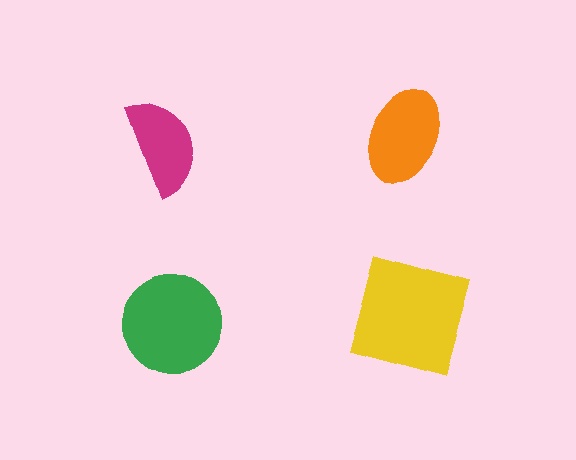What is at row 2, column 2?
A yellow square.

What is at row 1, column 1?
A magenta semicircle.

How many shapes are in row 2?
2 shapes.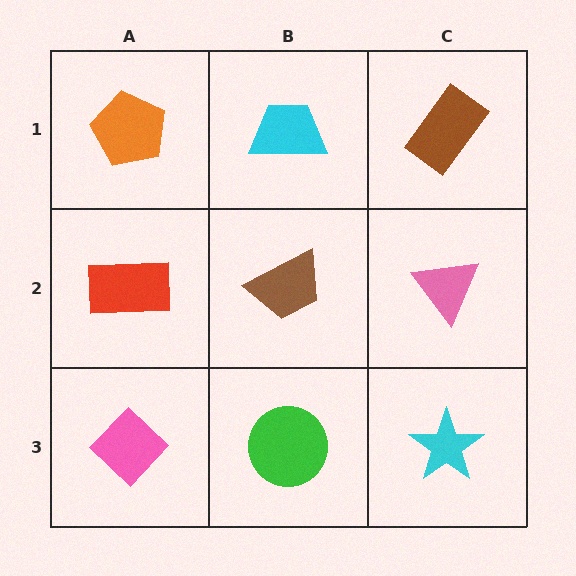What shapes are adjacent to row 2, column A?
An orange pentagon (row 1, column A), a pink diamond (row 3, column A), a brown trapezoid (row 2, column B).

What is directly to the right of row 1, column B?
A brown rectangle.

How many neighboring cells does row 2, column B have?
4.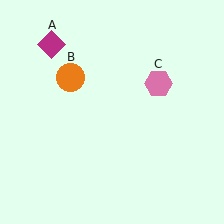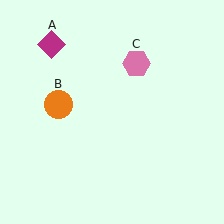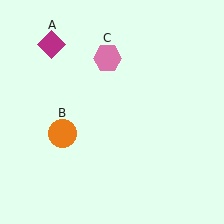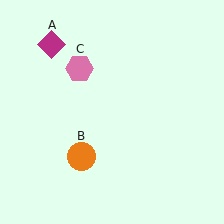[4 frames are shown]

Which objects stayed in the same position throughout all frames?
Magenta diamond (object A) remained stationary.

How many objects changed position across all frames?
2 objects changed position: orange circle (object B), pink hexagon (object C).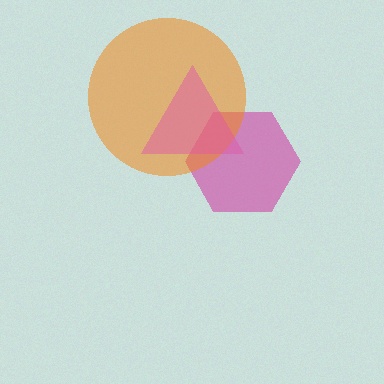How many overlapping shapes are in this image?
There are 3 overlapping shapes in the image.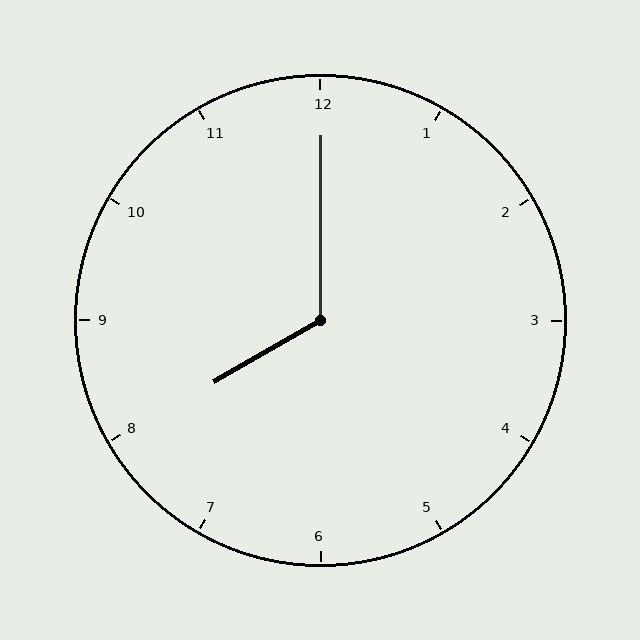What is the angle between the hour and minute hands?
Approximately 120 degrees.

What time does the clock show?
8:00.